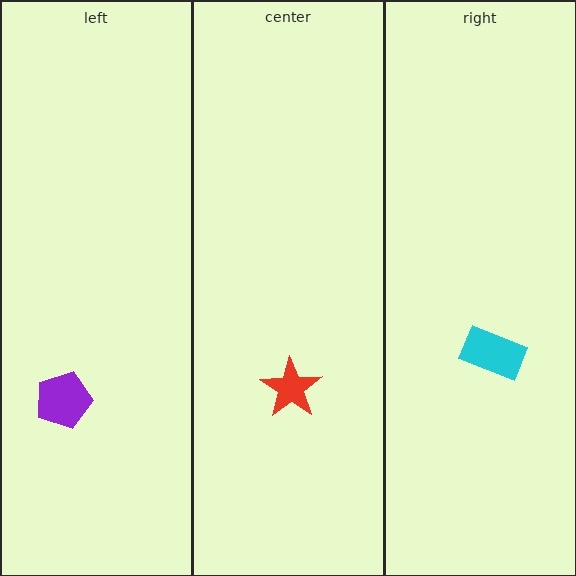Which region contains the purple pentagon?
The left region.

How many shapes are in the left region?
1.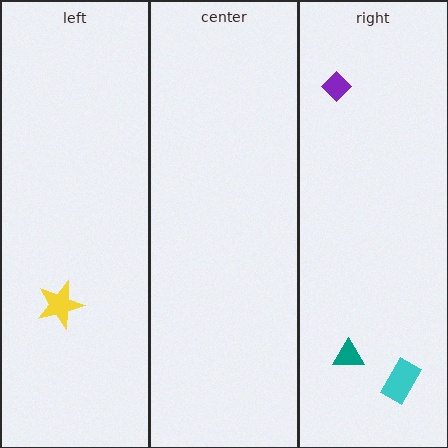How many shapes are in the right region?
3.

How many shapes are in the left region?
1.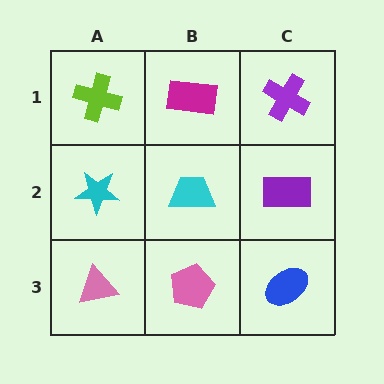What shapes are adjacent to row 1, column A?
A cyan star (row 2, column A), a magenta rectangle (row 1, column B).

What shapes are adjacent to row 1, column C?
A purple rectangle (row 2, column C), a magenta rectangle (row 1, column B).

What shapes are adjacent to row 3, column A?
A cyan star (row 2, column A), a pink pentagon (row 3, column B).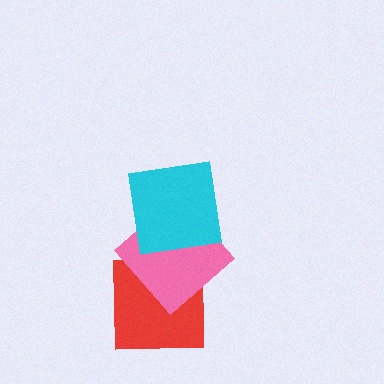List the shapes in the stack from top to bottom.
From top to bottom: the cyan square, the pink diamond, the red square.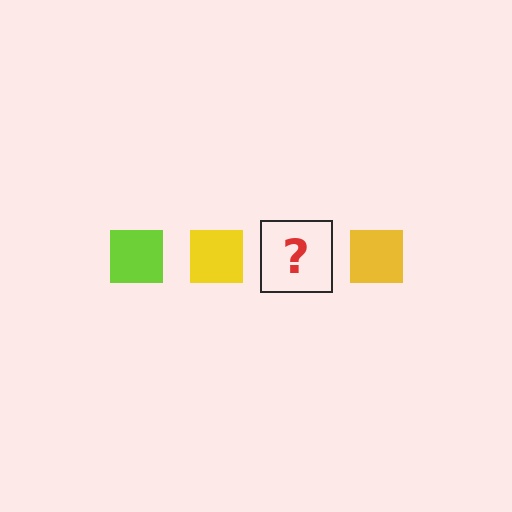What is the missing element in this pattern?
The missing element is a lime square.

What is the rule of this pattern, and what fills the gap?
The rule is that the pattern cycles through lime, yellow squares. The gap should be filled with a lime square.